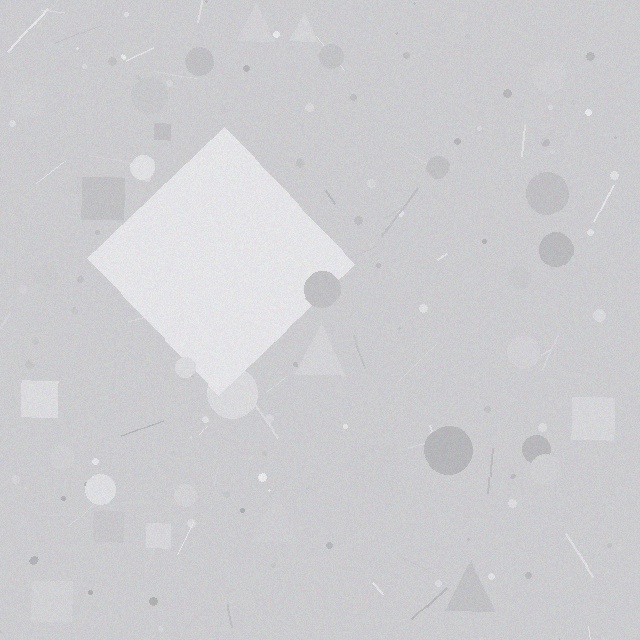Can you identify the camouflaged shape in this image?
The camouflaged shape is a diamond.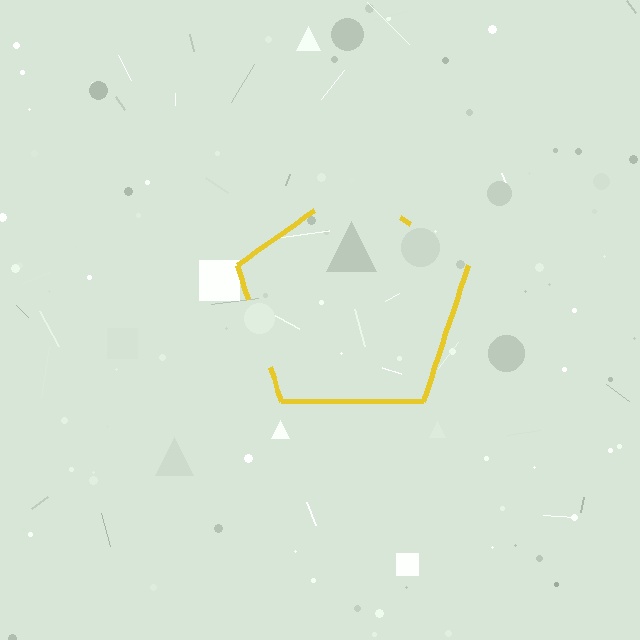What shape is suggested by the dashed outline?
The dashed outline suggests a pentagon.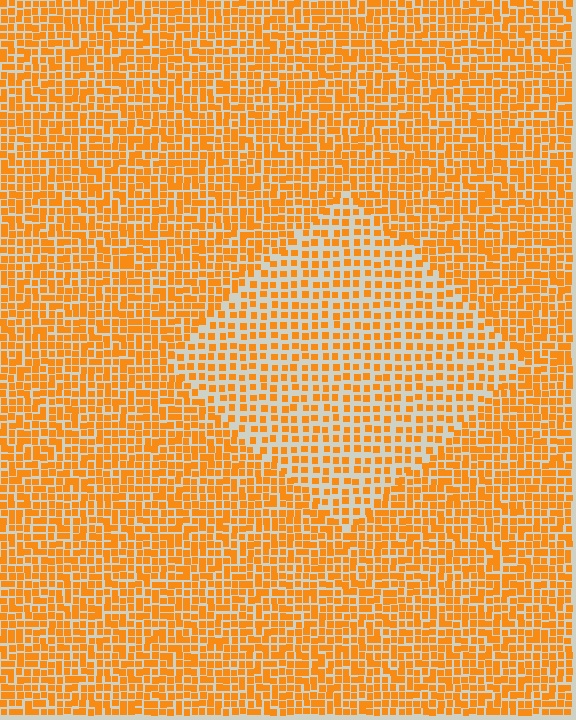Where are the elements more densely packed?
The elements are more densely packed outside the diamond boundary.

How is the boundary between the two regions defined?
The boundary is defined by a change in element density (approximately 1.7x ratio). All elements are the same color, size, and shape.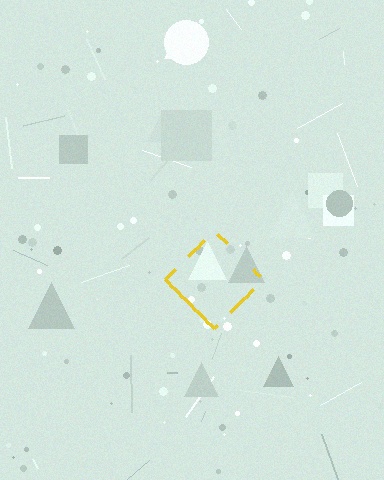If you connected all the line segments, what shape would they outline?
They would outline a diamond.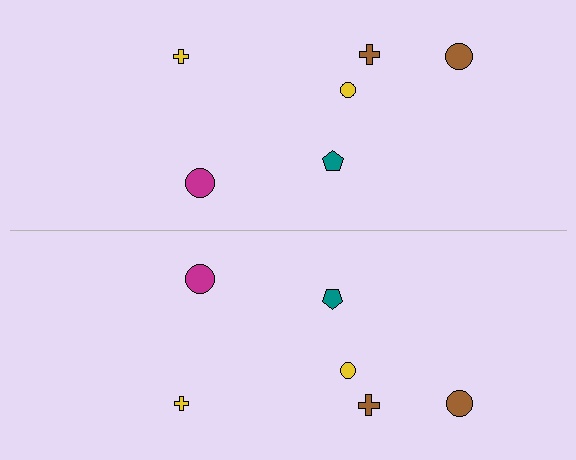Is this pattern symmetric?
Yes, this pattern has bilateral (reflection) symmetry.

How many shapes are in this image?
There are 12 shapes in this image.